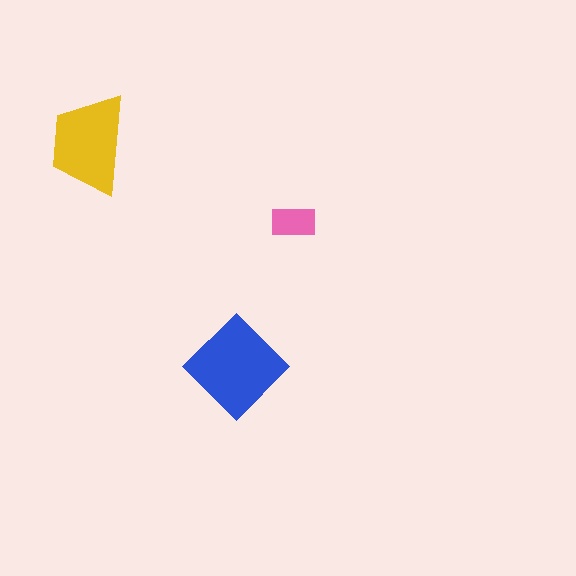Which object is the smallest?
The pink rectangle.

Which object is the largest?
The blue diamond.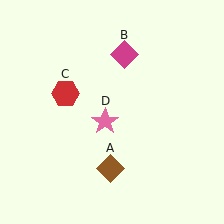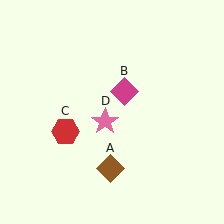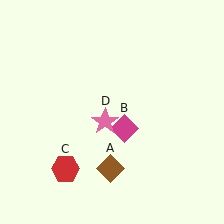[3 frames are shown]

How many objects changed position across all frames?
2 objects changed position: magenta diamond (object B), red hexagon (object C).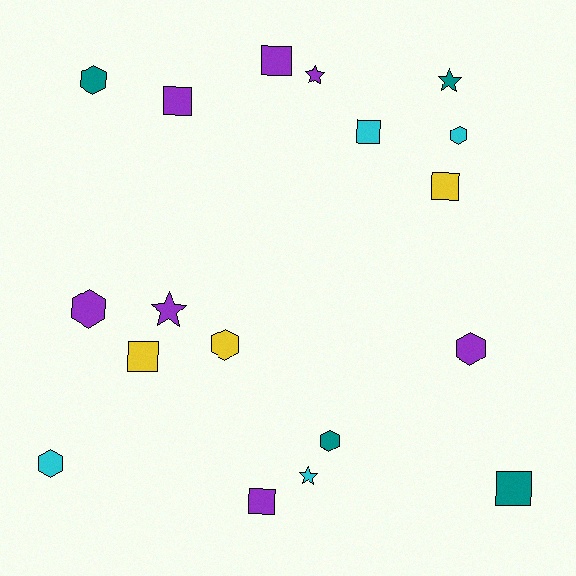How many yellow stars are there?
There are no yellow stars.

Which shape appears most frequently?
Hexagon, with 7 objects.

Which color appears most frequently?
Purple, with 7 objects.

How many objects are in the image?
There are 18 objects.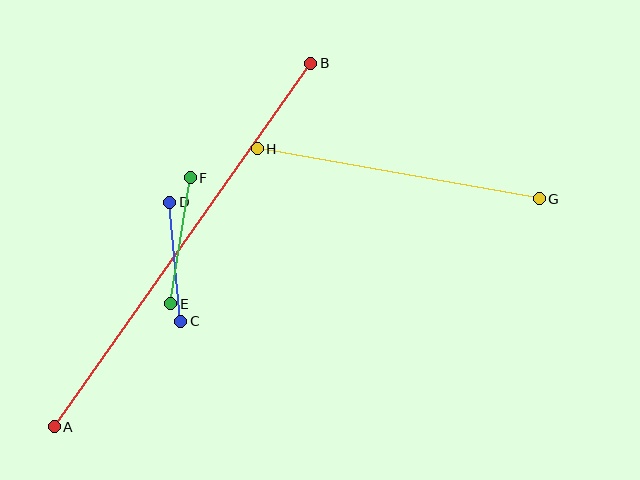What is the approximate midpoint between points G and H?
The midpoint is at approximately (398, 174) pixels.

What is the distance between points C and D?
The distance is approximately 119 pixels.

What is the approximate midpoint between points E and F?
The midpoint is at approximately (181, 241) pixels.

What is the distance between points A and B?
The distance is approximately 445 pixels.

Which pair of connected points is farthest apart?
Points A and B are farthest apart.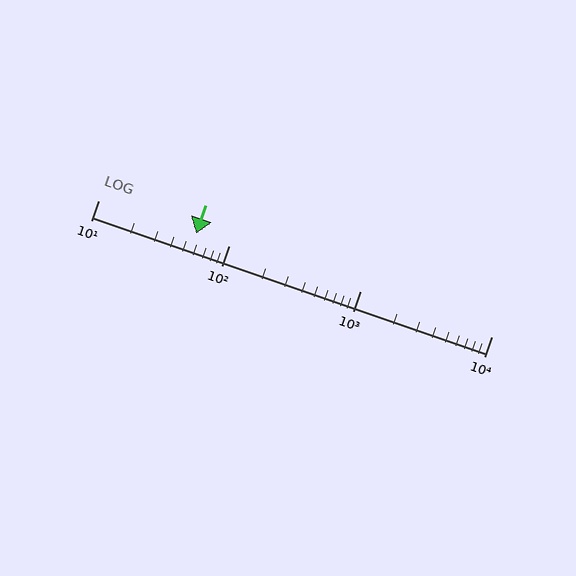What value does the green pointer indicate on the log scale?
The pointer indicates approximately 56.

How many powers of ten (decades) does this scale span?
The scale spans 3 decades, from 10 to 10000.